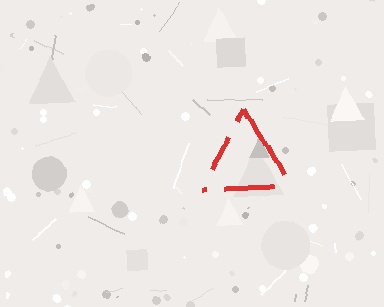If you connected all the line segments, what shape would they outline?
They would outline a triangle.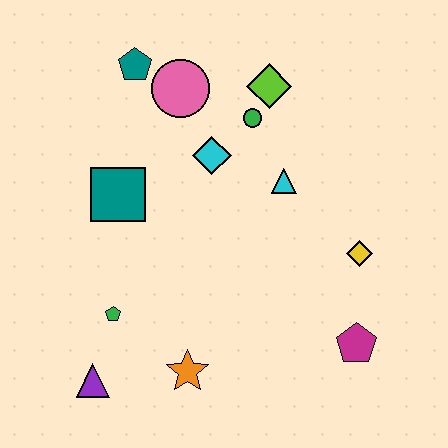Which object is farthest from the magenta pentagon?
The teal pentagon is farthest from the magenta pentagon.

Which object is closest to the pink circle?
The teal pentagon is closest to the pink circle.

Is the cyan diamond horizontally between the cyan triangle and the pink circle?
Yes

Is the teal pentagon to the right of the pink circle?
No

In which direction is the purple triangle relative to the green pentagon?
The purple triangle is below the green pentagon.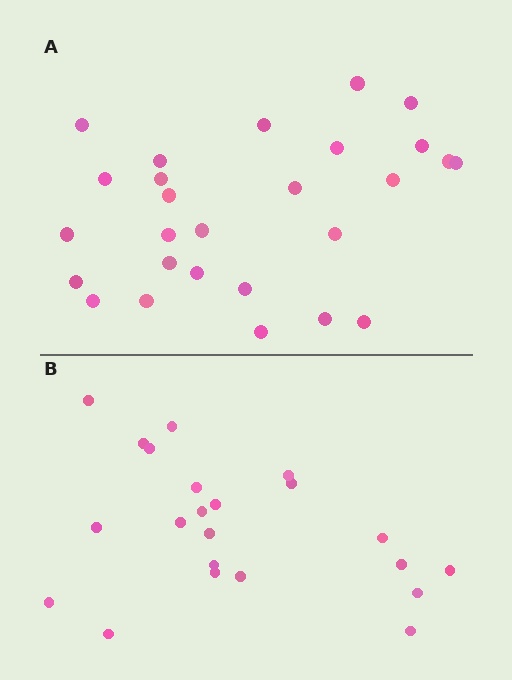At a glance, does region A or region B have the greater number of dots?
Region A (the top region) has more dots.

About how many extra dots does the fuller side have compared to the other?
Region A has about 5 more dots than region B.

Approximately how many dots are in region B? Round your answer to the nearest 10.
About 20 dots. (The exact count is 22, which rounds to 20.)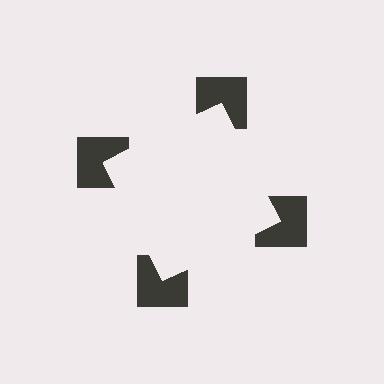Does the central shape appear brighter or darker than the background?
It typically appears slightly brighter than the background, even though no actual brightness change is drawn.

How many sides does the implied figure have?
4 sides.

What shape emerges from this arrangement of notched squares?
An illusory square — its edges are inferred from the aligned wedge cuts in the notched squares, not physically drawn.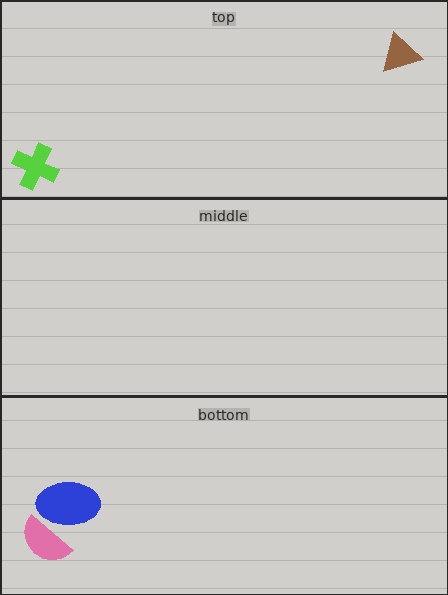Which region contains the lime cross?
The top region.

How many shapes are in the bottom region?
2.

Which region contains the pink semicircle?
The bottom region.